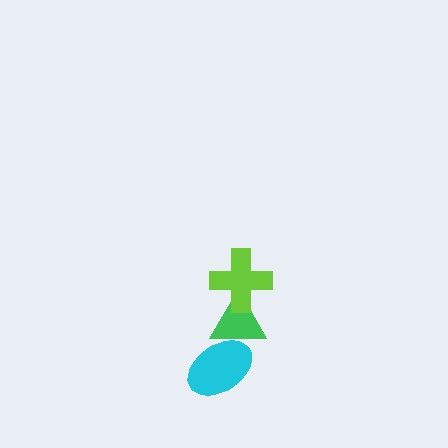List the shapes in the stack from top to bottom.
From top to bottom: the lime cross, the green triangle, the cyan ellipse.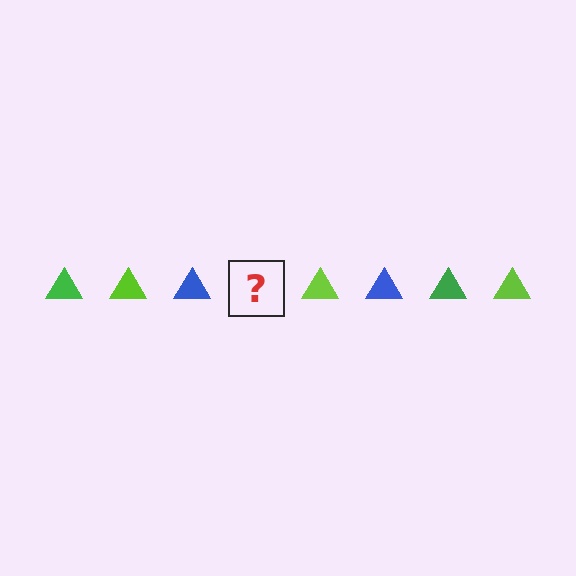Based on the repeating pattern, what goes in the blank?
The blank should be a green triangle.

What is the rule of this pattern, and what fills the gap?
The rule is that the pattern cycles through green, lime, blue triangles. The gap should be filled with a green triangle.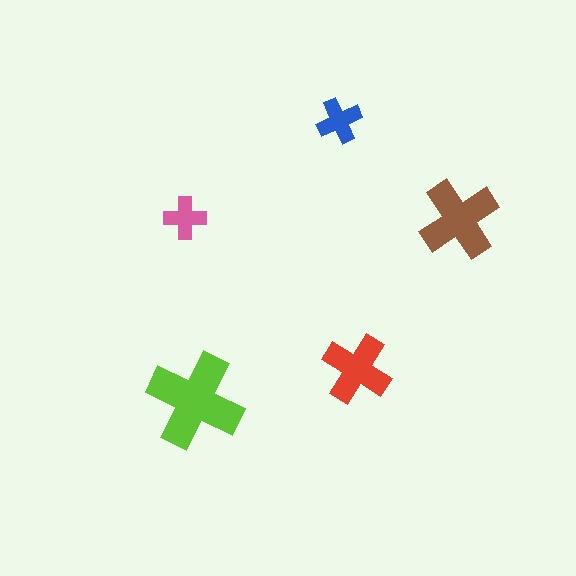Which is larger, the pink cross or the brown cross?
The brown one.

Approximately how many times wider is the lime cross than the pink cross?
About 2 times wider.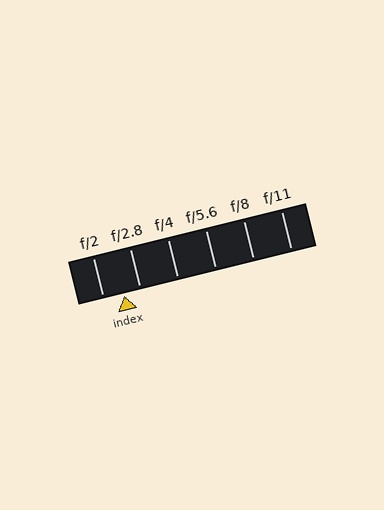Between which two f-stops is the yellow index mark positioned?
The index mark is between f/2 and f/2.8.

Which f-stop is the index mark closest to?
The index mark is closest to f/2.8.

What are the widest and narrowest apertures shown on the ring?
The widest aperture shown is f/2 and the narrowest is f/11.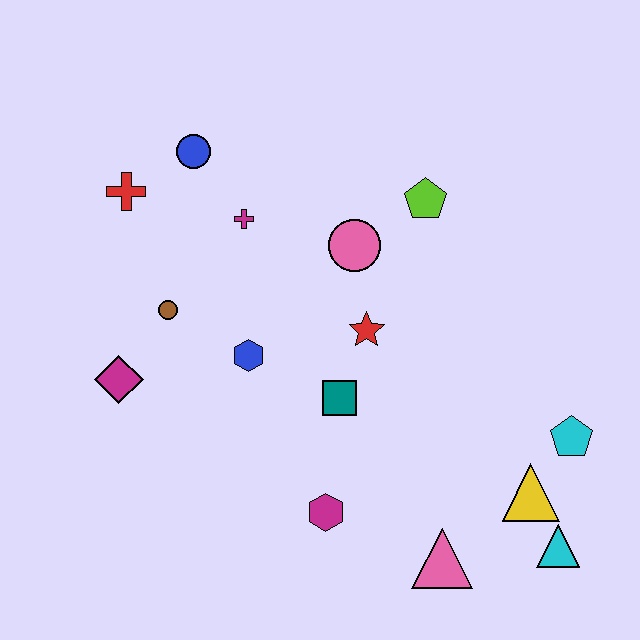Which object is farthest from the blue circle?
The cyan triangle is farthest from the blue circle.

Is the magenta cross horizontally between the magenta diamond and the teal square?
Yes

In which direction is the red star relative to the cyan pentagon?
The red star is to the left of the cyan pentagon.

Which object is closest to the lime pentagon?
The pink circle is closest to the lime pentagon.